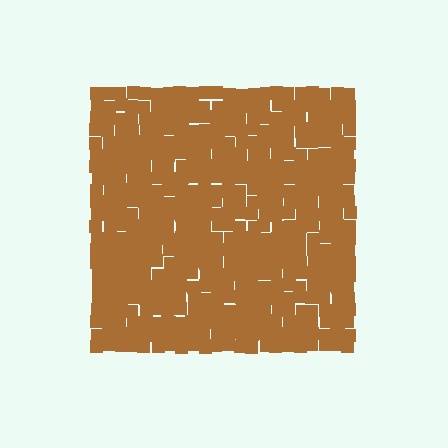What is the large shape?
The large shape is a square.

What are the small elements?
The small elements are squares.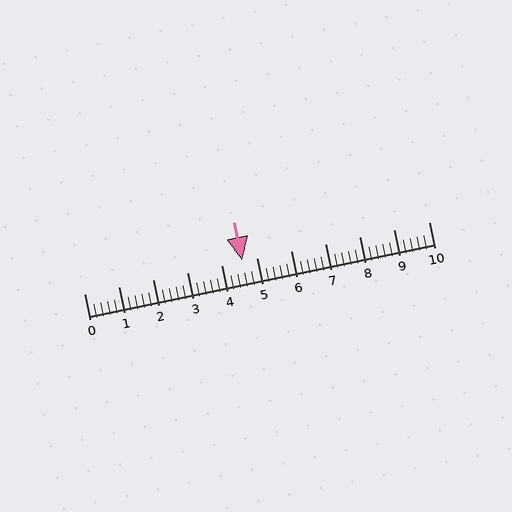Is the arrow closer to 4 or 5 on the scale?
The arrow is closer to 5.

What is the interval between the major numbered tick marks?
The major tick marks are spaced 1 units apart.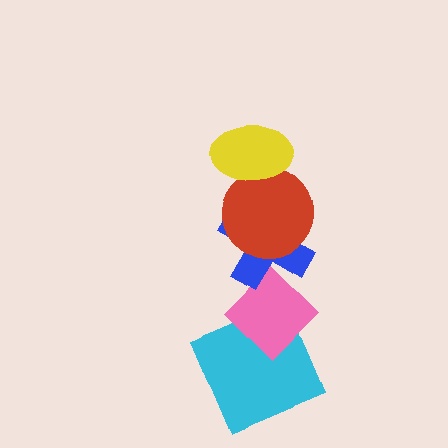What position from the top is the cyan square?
The cyan square is 5th from the top.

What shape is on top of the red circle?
The yellow ellipse is on top of the red circle.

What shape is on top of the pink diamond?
The blue cross is on top of the pink diamond.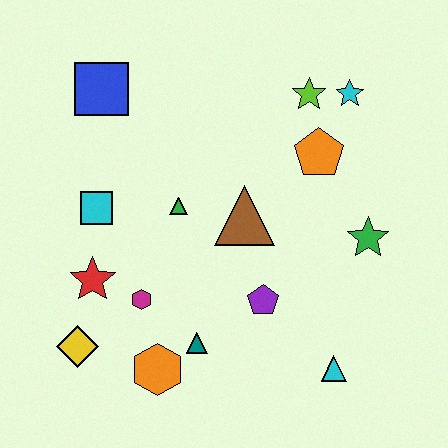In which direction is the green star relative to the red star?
The green star is to the right of the red star.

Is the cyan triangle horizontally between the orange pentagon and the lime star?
No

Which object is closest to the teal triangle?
The orange hexagon is closest to the teal triangle.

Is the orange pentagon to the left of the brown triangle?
No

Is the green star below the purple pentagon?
No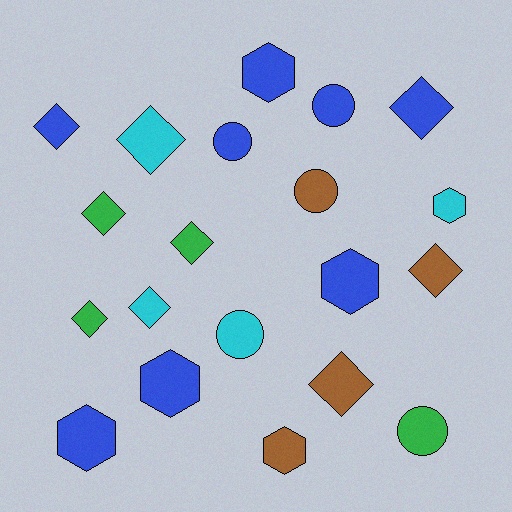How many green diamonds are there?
There are 3 green diamonds.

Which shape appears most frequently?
Diamond, with 9 objects.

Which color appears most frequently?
Blue, with 8 objects.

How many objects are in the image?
There are 20 objects.